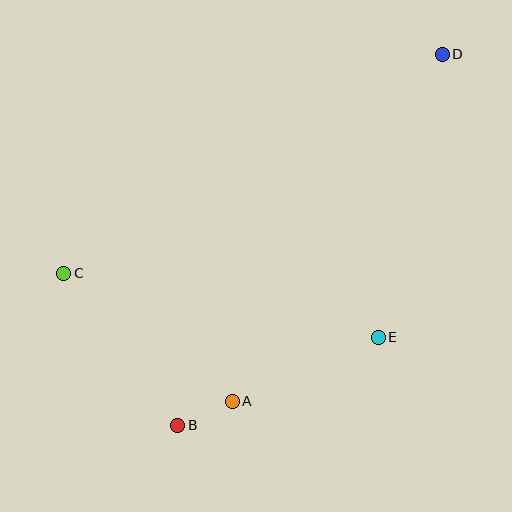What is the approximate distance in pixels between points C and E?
The distance between C and E is approximately 321 pixels.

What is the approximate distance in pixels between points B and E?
The distance between B and E is approximately 219 pixels.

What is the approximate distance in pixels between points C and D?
The distance between C and D is approximately 437 pixels.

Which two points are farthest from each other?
Points B and D are farthest from each other.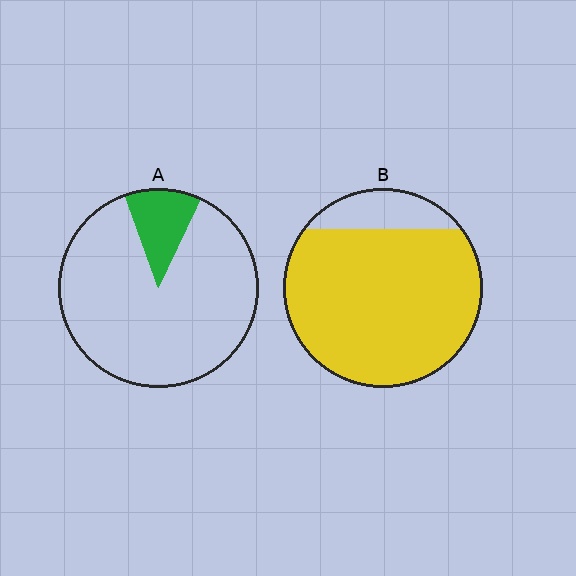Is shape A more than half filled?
No.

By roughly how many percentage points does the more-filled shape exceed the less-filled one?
By roughly 70 percentage points (B over A).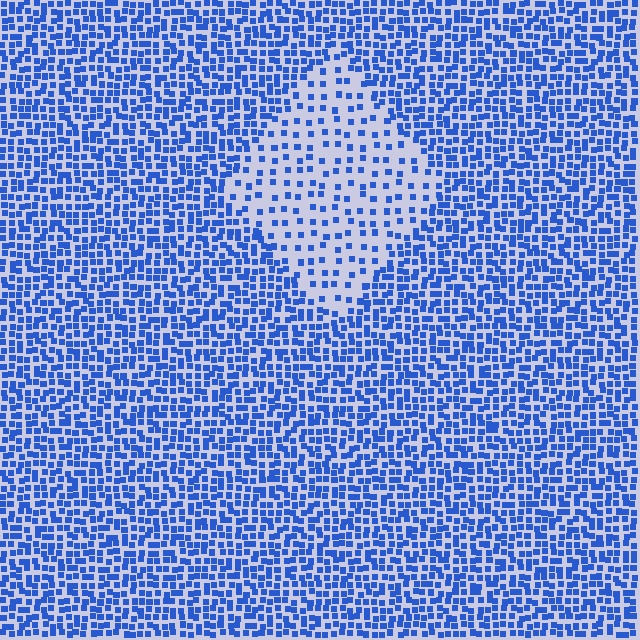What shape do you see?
I see a diamond.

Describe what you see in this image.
The image contains small blue elements arranged at two different densities. A diamond-shaped region is visible where the elements are less densely packed than the surrounding area.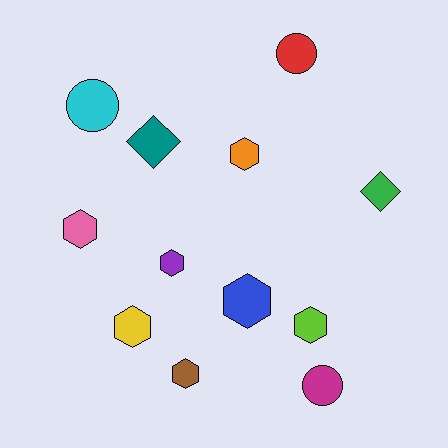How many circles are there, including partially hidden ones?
There are 3 circles.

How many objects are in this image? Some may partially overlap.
There are 12 objects.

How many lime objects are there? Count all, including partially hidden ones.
There is 1 lime object.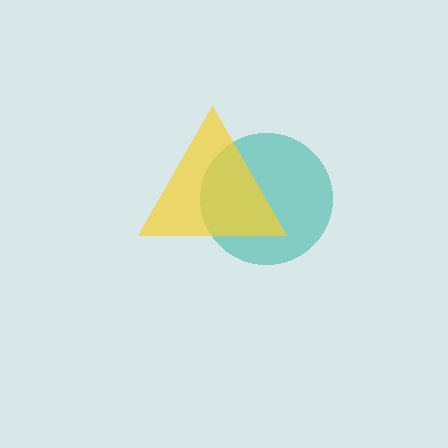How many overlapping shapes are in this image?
There are 2 overlapping shapes in the image.